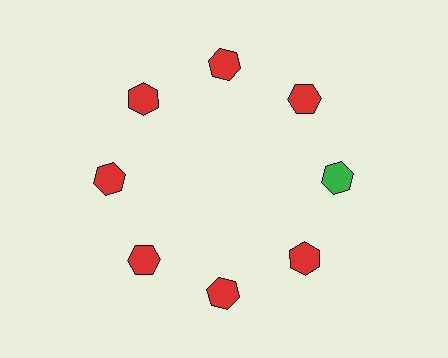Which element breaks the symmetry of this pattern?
The green hexagon at roughly the 3 o'clock position breaks the symmetry. All other shapes are red hexagons.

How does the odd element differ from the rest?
It has a different color: green instead of red.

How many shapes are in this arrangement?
There are 8 shapes arranged in a ring pattern.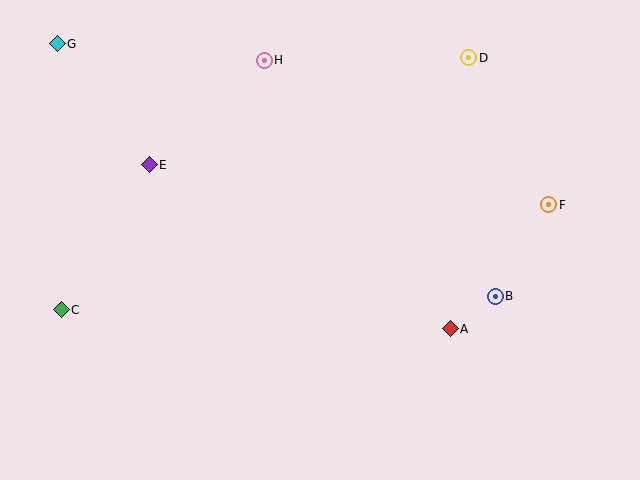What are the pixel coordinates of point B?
Point B is at (495, 296).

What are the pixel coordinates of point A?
Point A is at (450, 329).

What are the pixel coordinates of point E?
Point E is at (149, 165).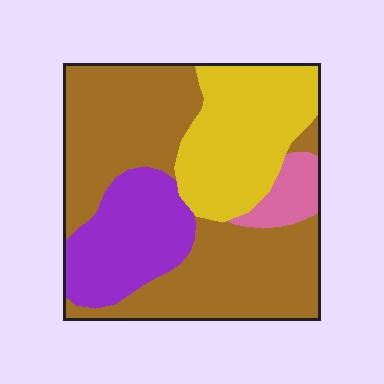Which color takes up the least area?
Pink, at roughly 5%.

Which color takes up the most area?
Brown, at roughly 50%.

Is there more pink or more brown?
Brown.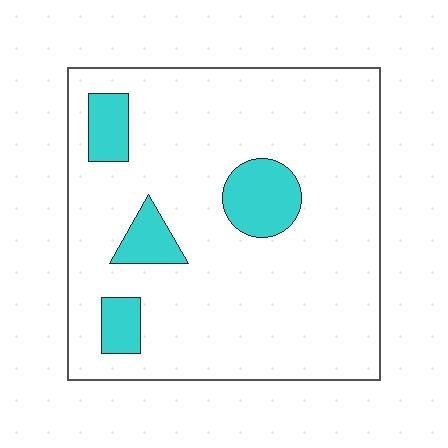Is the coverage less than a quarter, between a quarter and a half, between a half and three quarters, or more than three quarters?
Less than a quarter.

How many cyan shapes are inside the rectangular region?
4.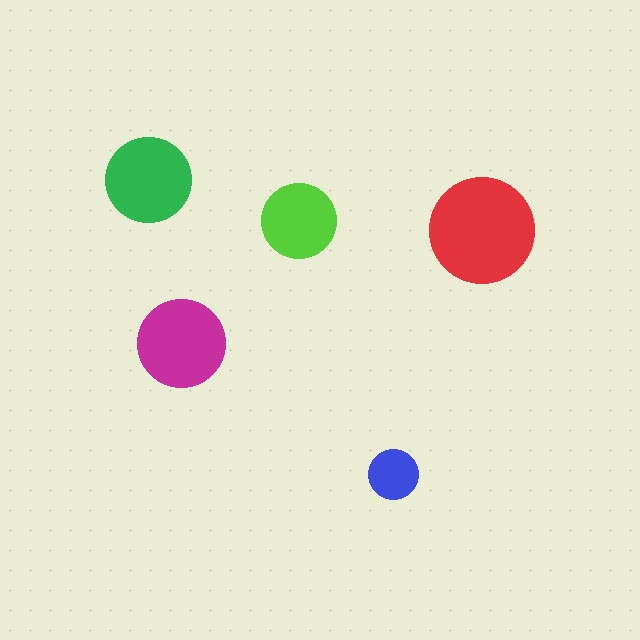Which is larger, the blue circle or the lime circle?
The lime one.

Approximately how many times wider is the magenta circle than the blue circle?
About 2 times wider.